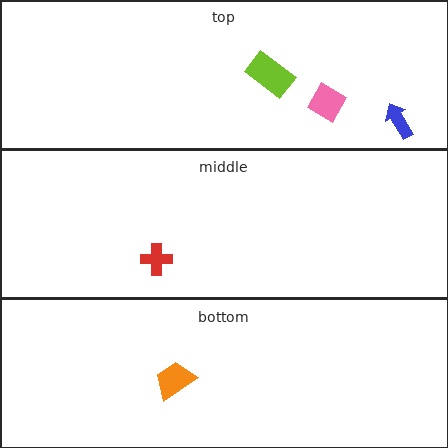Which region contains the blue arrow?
The top region.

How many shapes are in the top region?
3.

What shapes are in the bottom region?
The orange trapezoid.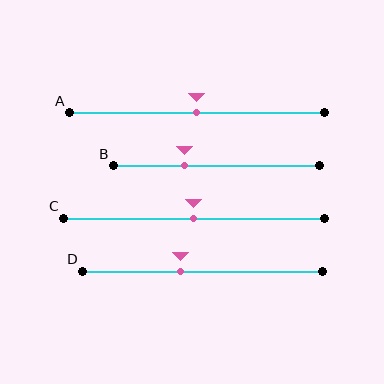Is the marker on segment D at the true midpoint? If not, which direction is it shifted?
No, the marker on segment D is shifted to the left by about 9% of the segment length.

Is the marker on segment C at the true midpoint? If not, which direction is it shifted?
Yes, the marker on segment C is at the true midpoint.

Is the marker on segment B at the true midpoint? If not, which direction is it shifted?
No, the marker on segment B is shifted to the left by about 16% of the segment length.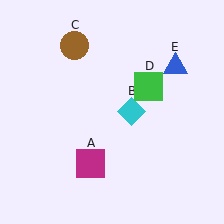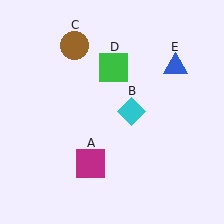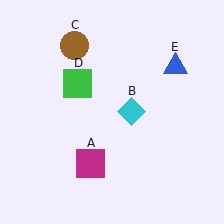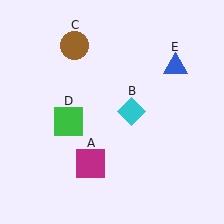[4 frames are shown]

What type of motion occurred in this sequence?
The green square (object D) rotated counterclockwise around the center of the scene.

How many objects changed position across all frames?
1 object changed position: green square (object D).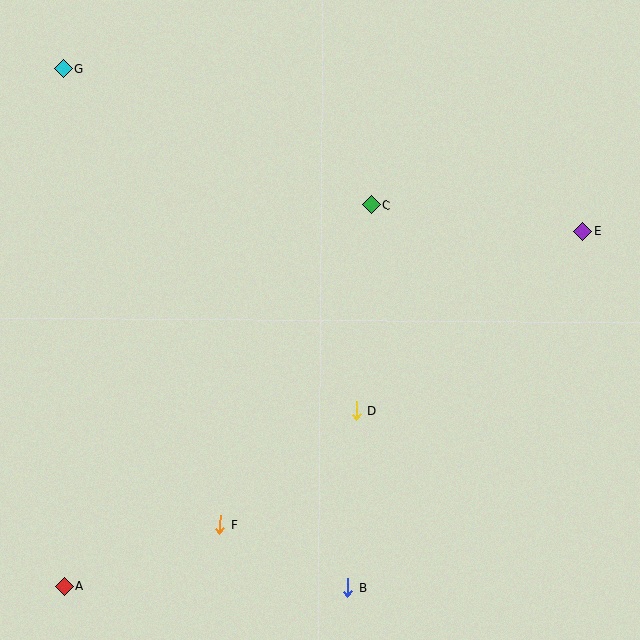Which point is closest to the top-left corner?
Point G is closest to the top-left corner.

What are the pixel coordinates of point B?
Point B is at (348, 588).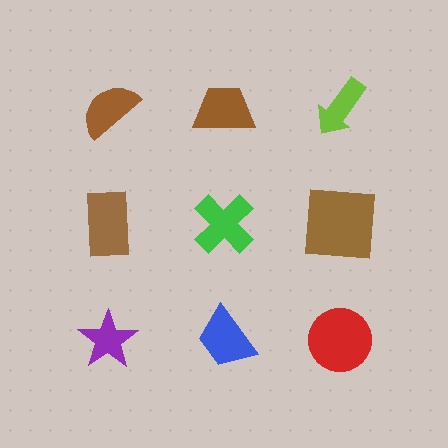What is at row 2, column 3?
A brown square.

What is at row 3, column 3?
A red circle.